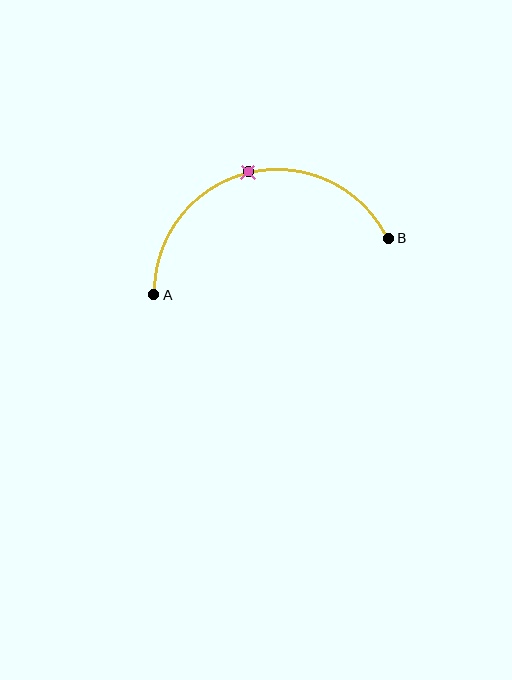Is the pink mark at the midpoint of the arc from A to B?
Yes. The pink mark lies on the arc at equal arc-length from both A and B — it is the arc midpoint.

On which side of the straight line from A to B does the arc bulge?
The arc bulges above the straight line connecting A and B.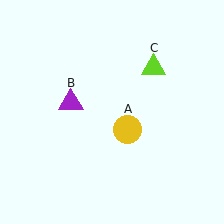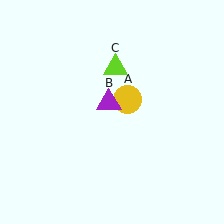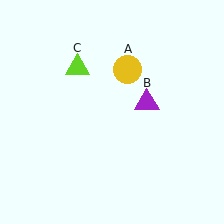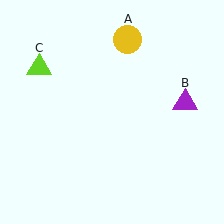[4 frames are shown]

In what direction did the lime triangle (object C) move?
The lime triangle (object C) moved left.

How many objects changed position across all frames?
3 objects changed position: yellow circle (object A), purple triangle (object B), lime triangle (object C).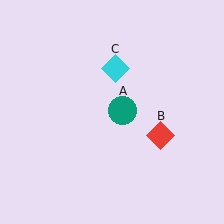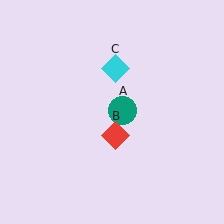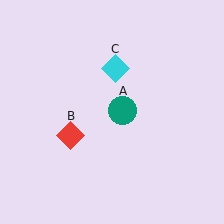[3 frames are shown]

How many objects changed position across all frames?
1 object changed position: red diamond (object B).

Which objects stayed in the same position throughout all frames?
Teal circle (object A) and cyan diamond (object C) remained stationary.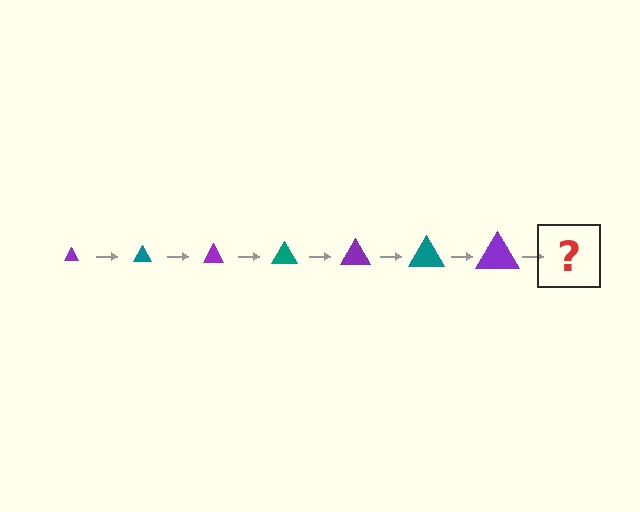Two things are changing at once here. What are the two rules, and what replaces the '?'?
The two rules are that the triangle grows larger each step and the color cycles through purple and teal. The '?' should be a teal triangle, larger than the previous one.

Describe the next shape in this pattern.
It should be a teal triangle, larger than the previous one.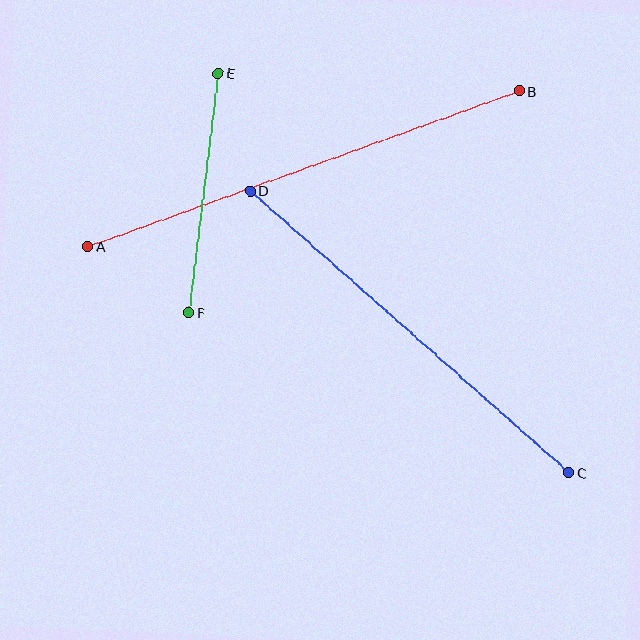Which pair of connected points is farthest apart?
Points A and B are farthest apart.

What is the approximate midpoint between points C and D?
The midpoint is at approximately (410, 332) pixels.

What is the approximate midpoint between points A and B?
The midpoint is at approximately (304, 169) pixels.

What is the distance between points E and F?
The distance is approximately 241 pixels.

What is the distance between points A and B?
The distance is approximately 458 pixels.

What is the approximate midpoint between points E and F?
The midpoint is at approximately (203, 193) pixels.